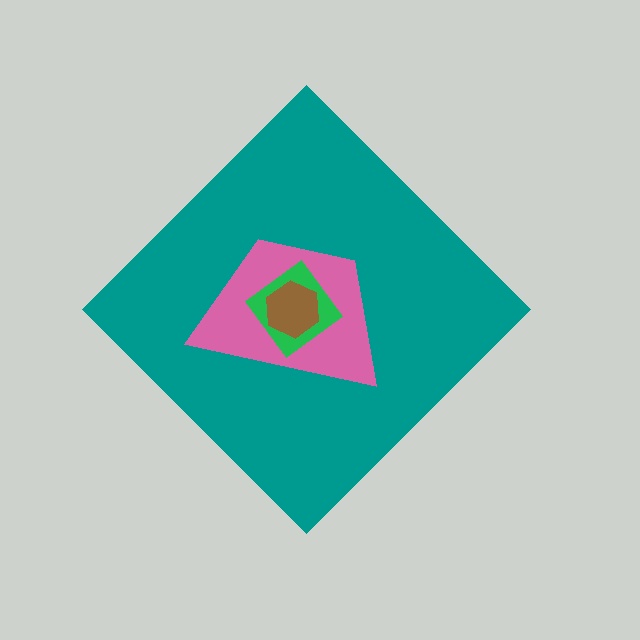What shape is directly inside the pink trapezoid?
The green diamond.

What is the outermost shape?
The teal diamond.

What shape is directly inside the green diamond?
The brown hexagon.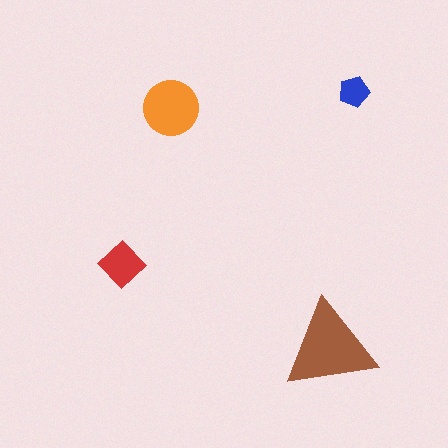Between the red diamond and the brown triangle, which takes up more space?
The brown triangle.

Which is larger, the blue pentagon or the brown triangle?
The brown triangle.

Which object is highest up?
The blue pentagon is topmost.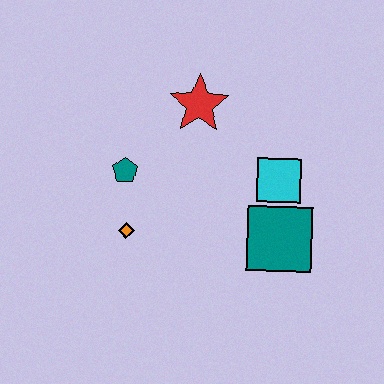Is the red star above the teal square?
Yes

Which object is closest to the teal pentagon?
The orange diamond is closest to the teal pentagon.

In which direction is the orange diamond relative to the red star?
The orange diamond is below the red star.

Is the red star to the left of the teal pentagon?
No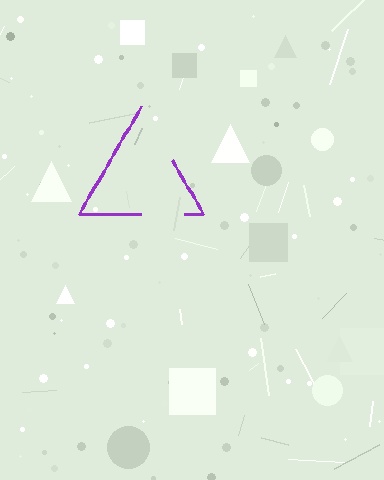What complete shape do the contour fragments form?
The contour fragments form a triangle.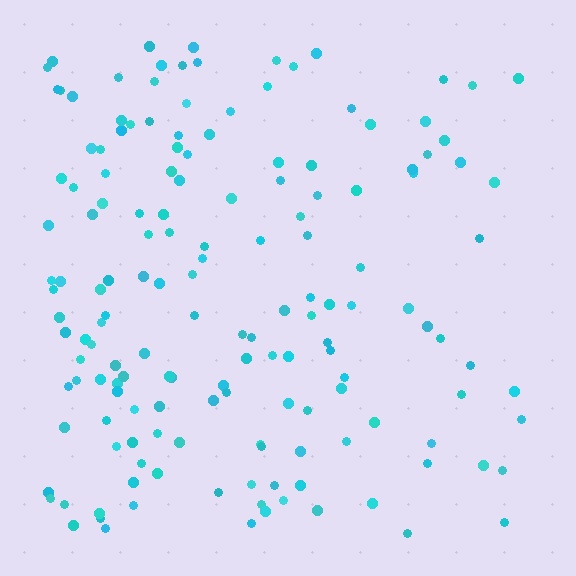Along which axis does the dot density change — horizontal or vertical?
Horizontal.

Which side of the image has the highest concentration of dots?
The left.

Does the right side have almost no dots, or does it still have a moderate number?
Still a moderate number, just noticeably fewer than the left.